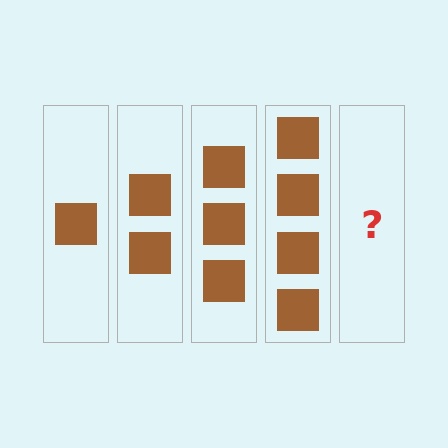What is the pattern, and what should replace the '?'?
The pattern is that each step adds one more square. The '?' should be 5 squares.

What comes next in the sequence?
The next element should be 5 squares.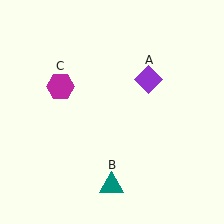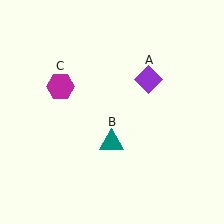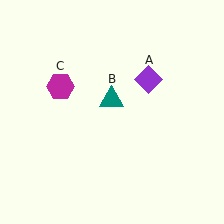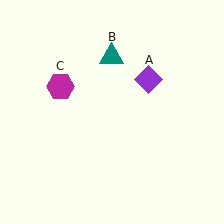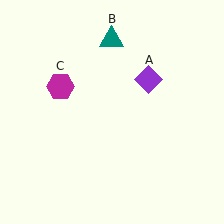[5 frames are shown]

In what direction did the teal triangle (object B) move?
The teal triangle (object B) moved up.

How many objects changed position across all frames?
1 object changed position: teal triangle (object B).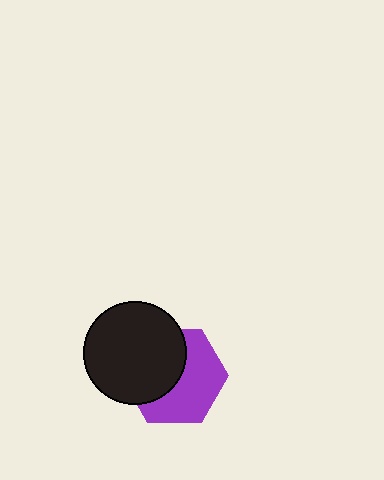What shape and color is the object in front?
The object in front is a black circle.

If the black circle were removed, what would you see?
You would see the complete purple hexagon.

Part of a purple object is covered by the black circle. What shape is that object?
It is a hexagon.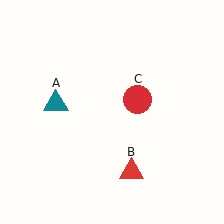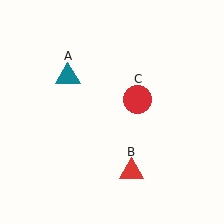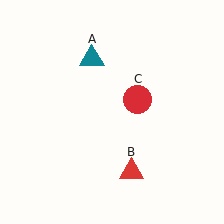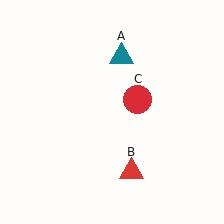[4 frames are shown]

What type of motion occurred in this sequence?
The teal triangle (object A) rotated clockwise around the center of the scene.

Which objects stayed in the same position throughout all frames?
Red triangle (object B) and red circle (object C) remained stationary.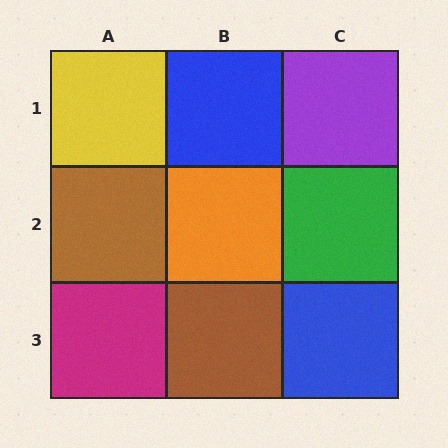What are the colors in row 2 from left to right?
Brown, orange, green.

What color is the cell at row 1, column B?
Blue.